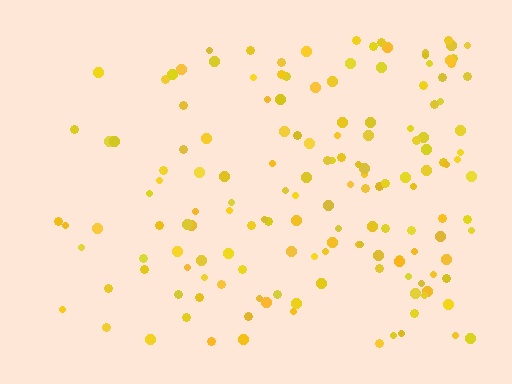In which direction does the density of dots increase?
From left to right, with the right side densest.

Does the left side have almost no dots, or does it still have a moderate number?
Still a moderate number, just noticeably fewer than the right.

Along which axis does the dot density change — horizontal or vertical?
Horizontal.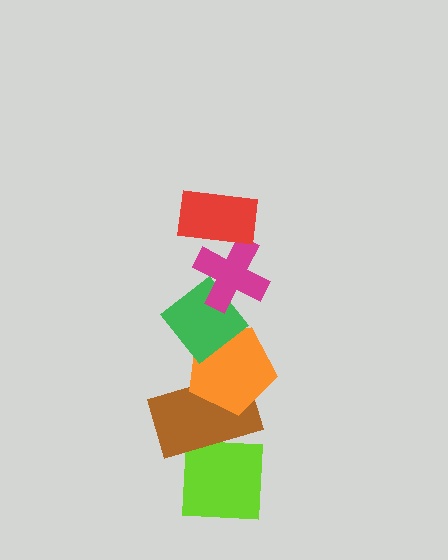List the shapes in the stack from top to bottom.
From top to bottom: the red rectangle, the magenta cross, the green diamond, the orange pentagon, the brown rectangle, the lime square.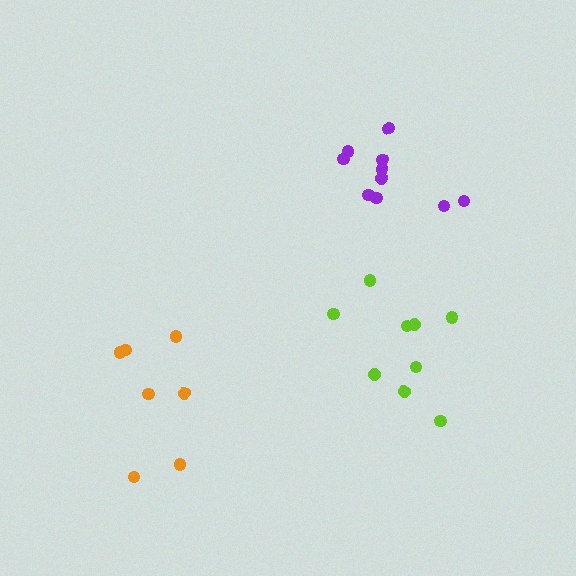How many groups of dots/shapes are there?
There are 3 groups.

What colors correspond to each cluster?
The clusters are colored: lime, orange, purple.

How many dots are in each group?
Group 1: 9 dots, Group 2: 7 dots, Group 3: 10 dots (26 total).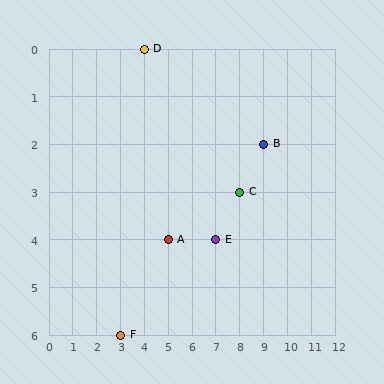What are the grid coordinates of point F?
Point F is at grid coordinates (3, 6).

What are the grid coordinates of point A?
Point A is at grid coordinates (5, 4).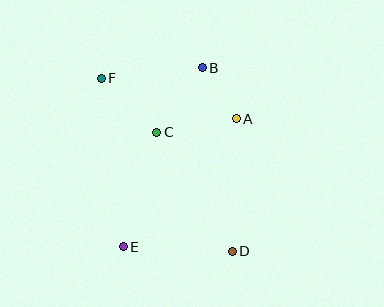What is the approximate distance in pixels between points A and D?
The distance between A and D is approximately 133 pixels.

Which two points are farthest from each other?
Points D and F are farthest from each other.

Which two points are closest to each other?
Points A and B are closest to each other.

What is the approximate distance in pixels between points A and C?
The distance between A and C is approximately 80 pixels.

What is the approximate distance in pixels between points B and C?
The distance between B and C is approximately 79 pixels.